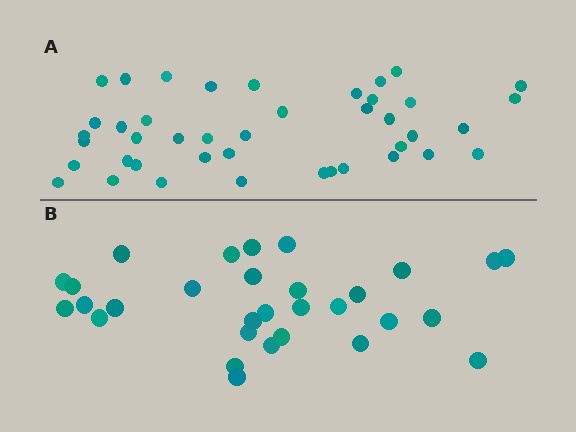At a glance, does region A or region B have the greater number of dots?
Region A (the top region) has more dots.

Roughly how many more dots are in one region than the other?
Region A has roughly 12 or so more dots than region B.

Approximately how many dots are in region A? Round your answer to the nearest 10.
About 40 dots. (The exact count is 42, which rounds to 40.)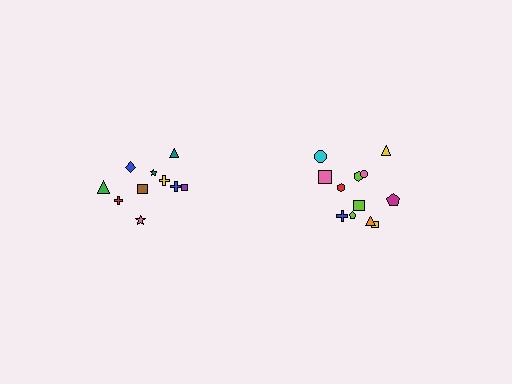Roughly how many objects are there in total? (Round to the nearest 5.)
Roughly 20 objects in total.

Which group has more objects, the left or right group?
The right group.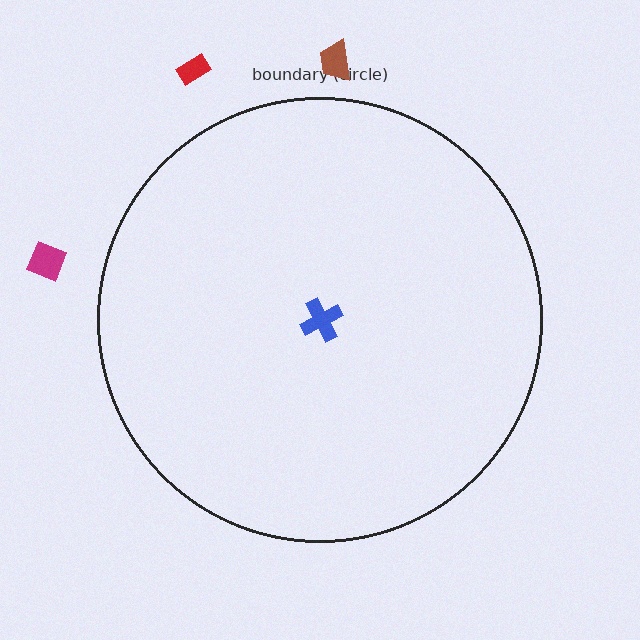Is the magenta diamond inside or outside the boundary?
Outside.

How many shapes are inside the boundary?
1 inside, 3 outside.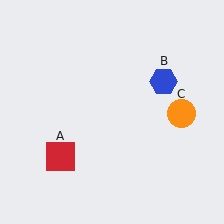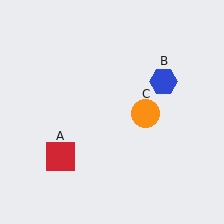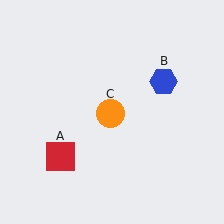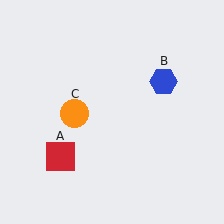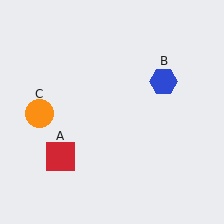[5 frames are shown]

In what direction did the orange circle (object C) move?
The orange circle (object C) moved left.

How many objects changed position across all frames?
1 object changed position: orange circle (object C).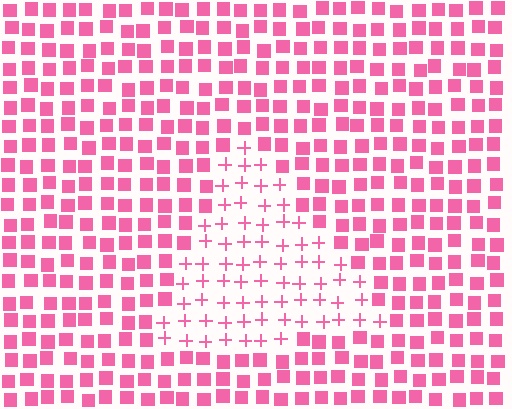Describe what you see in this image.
The image is filled with small pink elements arranged in a uniform grid. A triangle-shaped region contains plus signs, while the surrounding area contains squares. The boundary is defined purely by the change in element shape.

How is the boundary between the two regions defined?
The boundary is defined by a change in element shape: plus signs inside vs. squares outside. All elements share the same color and spacing.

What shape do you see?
I see a triangle.